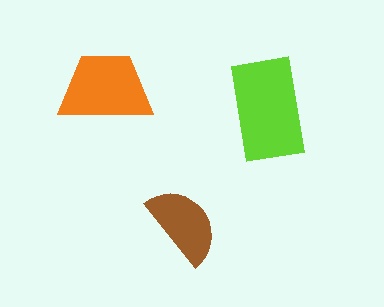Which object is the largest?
The lime rectangle.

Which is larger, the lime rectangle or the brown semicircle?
The lime rectangle.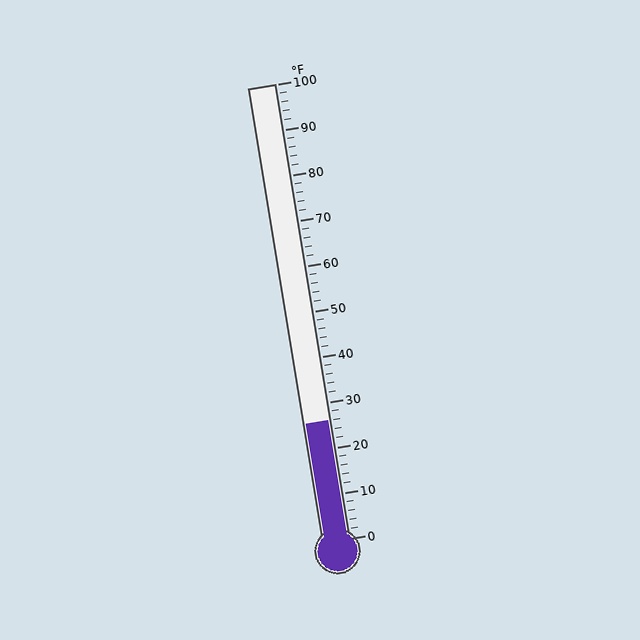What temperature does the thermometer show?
The thermometer shows approximately 26°F.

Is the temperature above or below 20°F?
The temperature is above 20°F.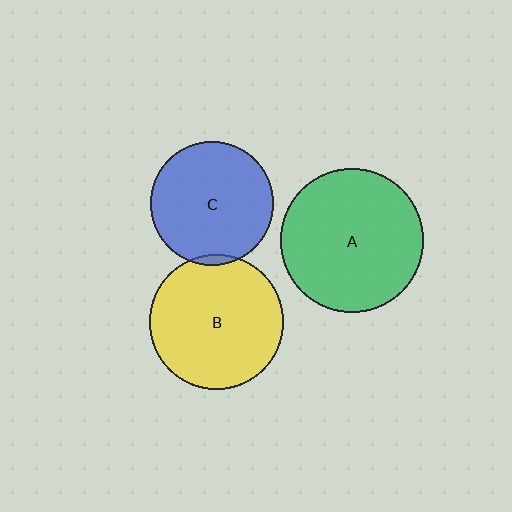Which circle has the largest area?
Circle A (green).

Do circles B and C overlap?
Yes.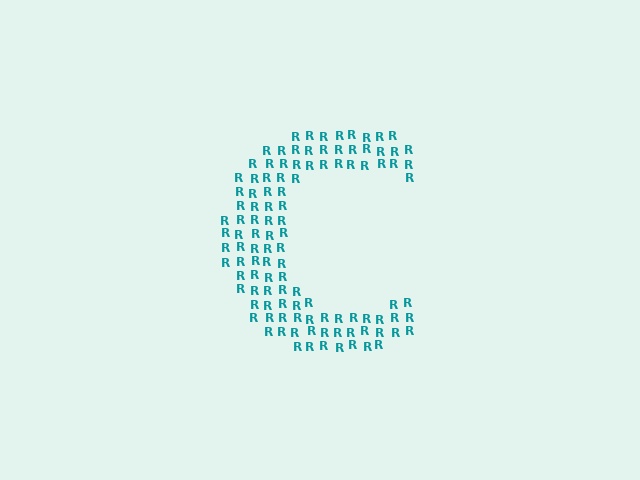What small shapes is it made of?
It is made of small letter R's.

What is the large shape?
The large shape is the letter C.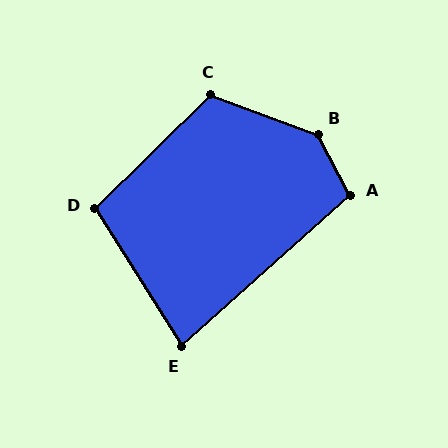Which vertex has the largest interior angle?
B, at approximately 138 degrees.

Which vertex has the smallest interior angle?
E, at approximately 80 degrees.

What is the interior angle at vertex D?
Approximately 103 degrees (obtuse).